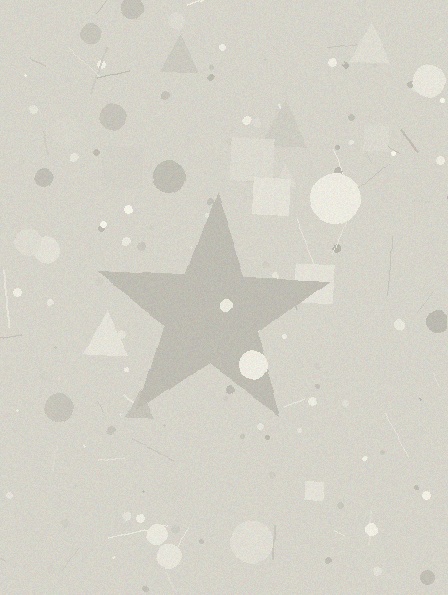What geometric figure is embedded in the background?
A star is embedded in the background.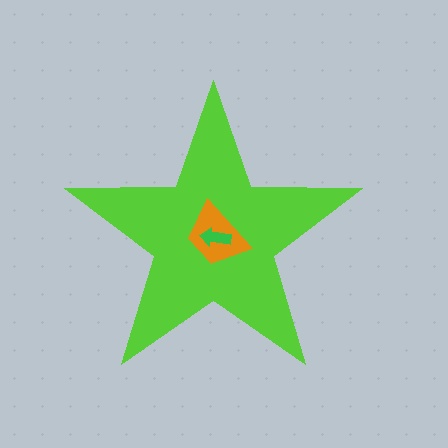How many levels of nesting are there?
3.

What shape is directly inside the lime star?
The orange trapezoid.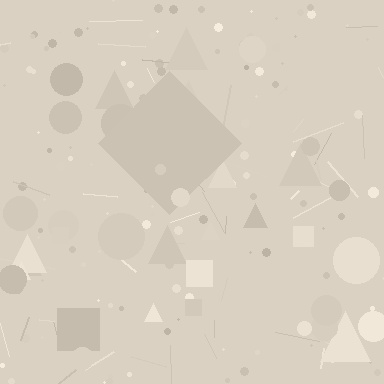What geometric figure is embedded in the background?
A diamond is embedded in the background.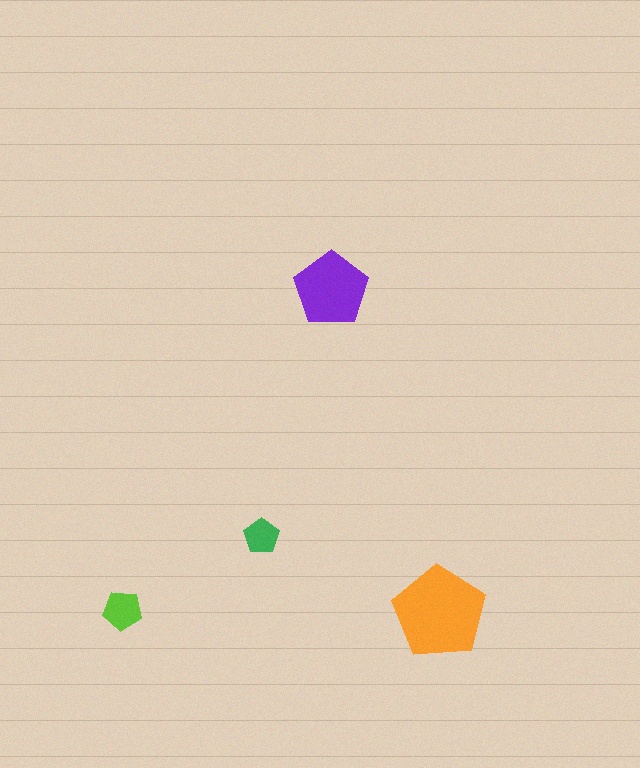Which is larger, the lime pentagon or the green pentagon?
The lime one.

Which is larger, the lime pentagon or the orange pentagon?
The orange one.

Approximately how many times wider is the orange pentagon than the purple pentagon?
About 1.5 times wider.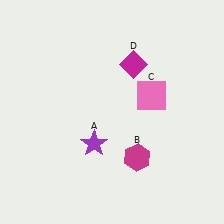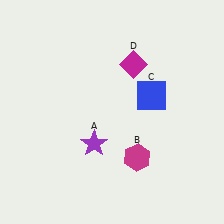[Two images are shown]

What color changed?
The square (C) changed from pink in Image 1 to blue in Image 2.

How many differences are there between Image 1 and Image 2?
There is 1 difference between the two images.